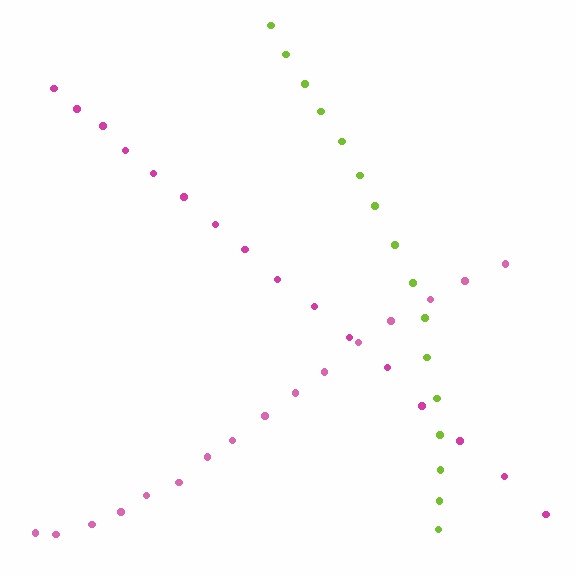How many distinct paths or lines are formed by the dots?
There are 3 distinct paths.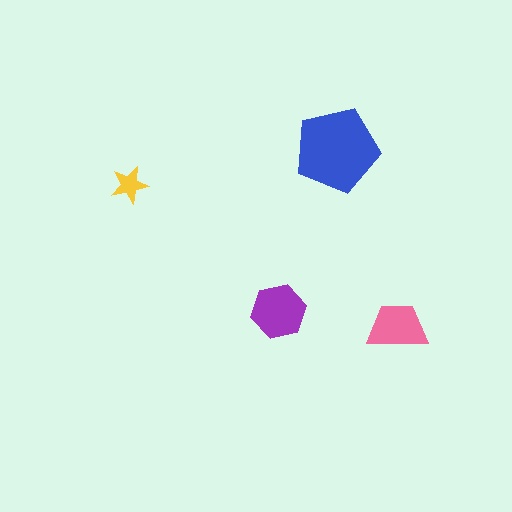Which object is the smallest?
The yellow star.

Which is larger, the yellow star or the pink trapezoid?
The pink trapezoid.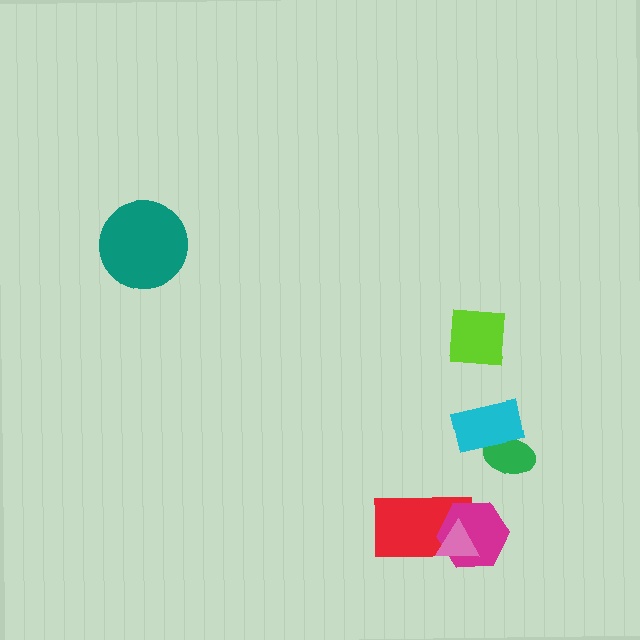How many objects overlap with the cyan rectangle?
1 object overlaps with the cyan rectangle.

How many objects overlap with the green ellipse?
1 object overlaps with the green ellipse.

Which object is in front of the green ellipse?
The cyan rectangle is in front of the green ellipse.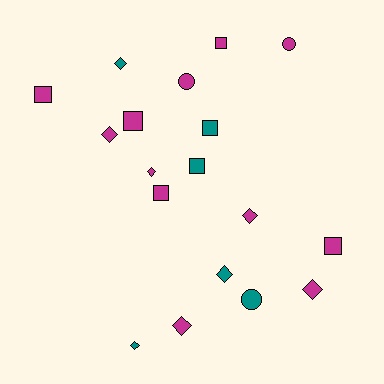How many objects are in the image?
There are 18 objects.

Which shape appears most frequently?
Diamond, with 8 objects.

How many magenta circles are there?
There are 2 magenta circles.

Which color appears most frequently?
Magenta, with 12 objects.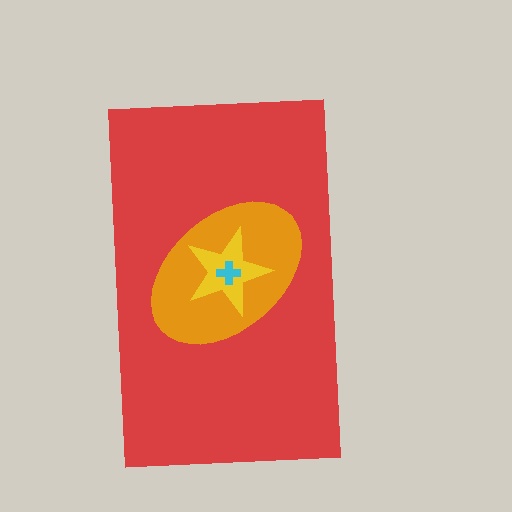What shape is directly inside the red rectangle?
The orange ellipse.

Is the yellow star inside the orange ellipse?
Yes.